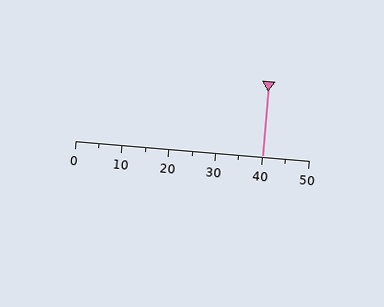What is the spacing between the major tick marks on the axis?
The major ticks are spaced 10 apart.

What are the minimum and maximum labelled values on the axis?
The axis runs from 0 to 50.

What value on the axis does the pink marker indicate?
The marker indicates approximately 40.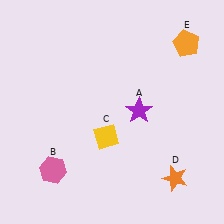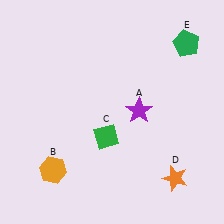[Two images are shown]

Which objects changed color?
B changed from pink to orange. C changed from yellow to green. E changed from orange to green.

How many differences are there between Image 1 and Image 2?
There are 3 differences between the two images.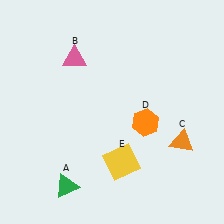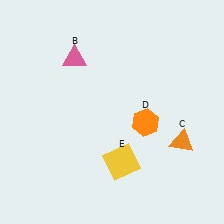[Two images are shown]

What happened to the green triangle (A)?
The green triangle (A) was removed in Image 2. It was in the bottom-left area of Image 1.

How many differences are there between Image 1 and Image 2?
There is 1 difference between the two images.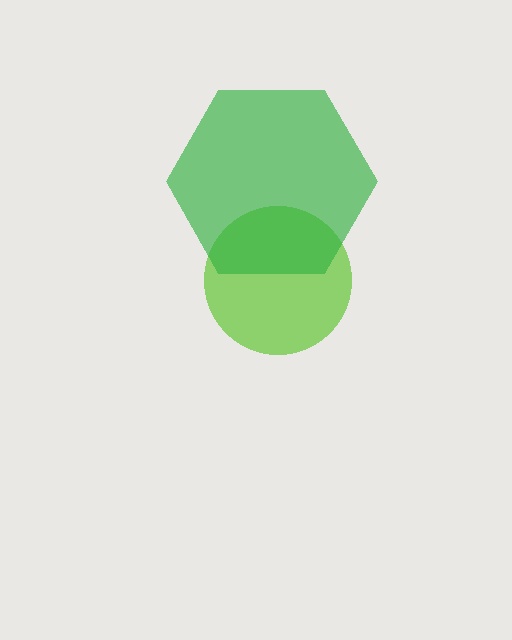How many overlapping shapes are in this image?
There are 2 overlapping shapes in the image.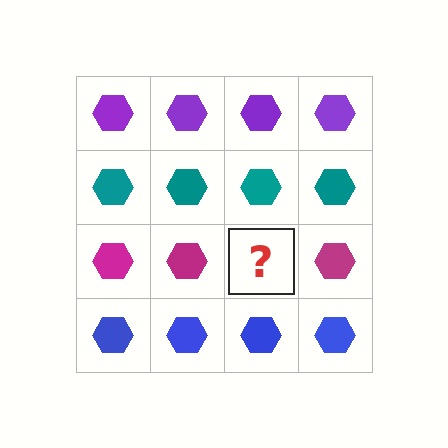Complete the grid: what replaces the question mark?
The question mark should be replaced with a magenta hexagon.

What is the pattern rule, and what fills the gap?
The rule is that each row has a consistent color. The gap should be filled with a magenta hexagon.